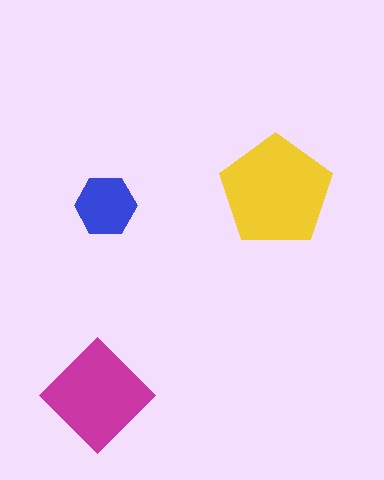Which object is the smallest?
The blue hexagon.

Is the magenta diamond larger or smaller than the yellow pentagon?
Smaller.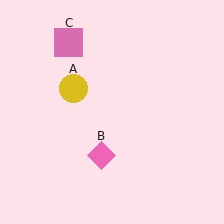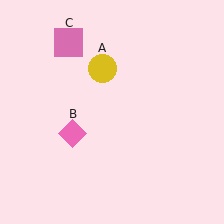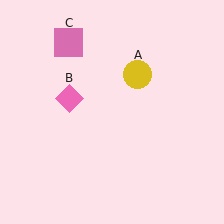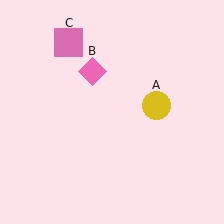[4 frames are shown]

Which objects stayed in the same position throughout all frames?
Pink square (object C) remained stationary.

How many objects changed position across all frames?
2 objects changed position: yellow circle (object A), pink diamond (object B).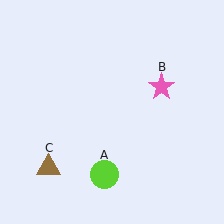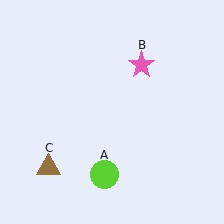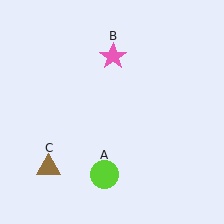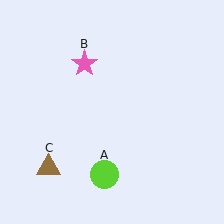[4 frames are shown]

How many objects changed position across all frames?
1 object changed position: pink star (object B).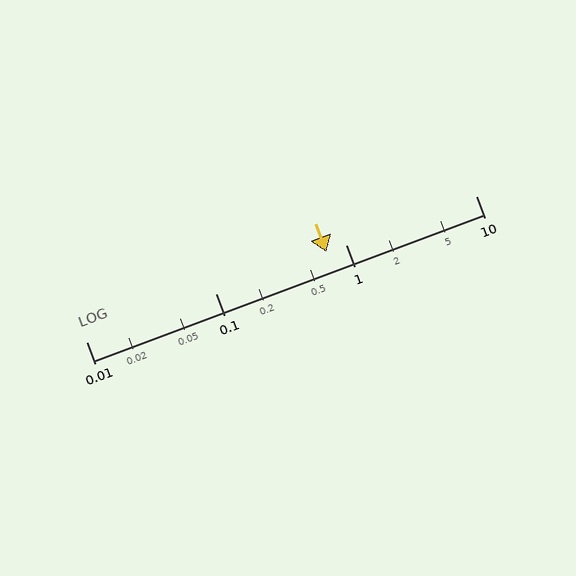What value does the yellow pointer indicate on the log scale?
The pointer indicates approximately 0.71.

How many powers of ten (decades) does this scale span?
The scale spans 3 decades, from 0.01 to 10.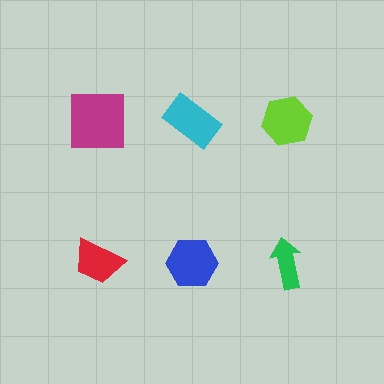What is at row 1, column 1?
A magenta square.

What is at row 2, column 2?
A blue hexagon.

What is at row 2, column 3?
A green arrow.